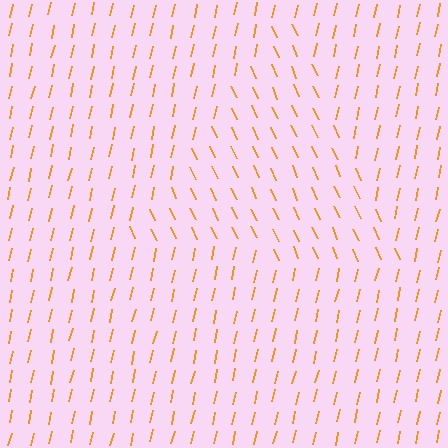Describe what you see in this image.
The image is filled with small orange line segments. A triangle region in the image has lines oriented differently from the surrounding lines, creating a visible texture boundary.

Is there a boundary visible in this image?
Yes, there is a texture boundary formed by a change in line orientation.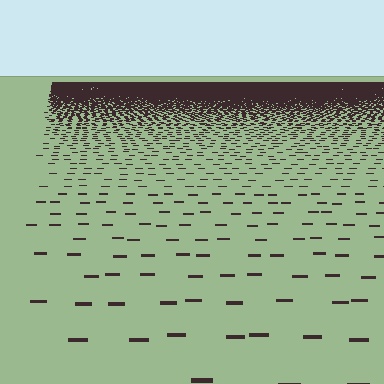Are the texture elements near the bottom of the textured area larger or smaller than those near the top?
Larger. Near the bottom, elements are closer to the viewer and appear at a bigger on-screen size.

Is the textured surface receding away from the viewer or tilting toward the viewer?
The surface is receding away from the viewer. Texture elements get smaller and denser toward the top.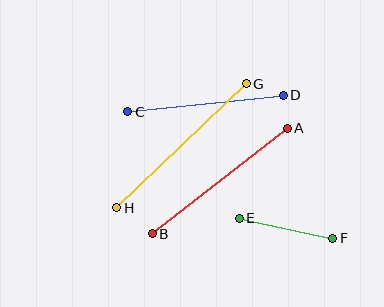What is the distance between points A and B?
The distance is approximately 172 pixels.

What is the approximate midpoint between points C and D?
The midpoint is at approximately (206, 103) pixels.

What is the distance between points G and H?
The distance is approximately 179 pixels.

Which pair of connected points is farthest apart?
Points G and H are farthest apart.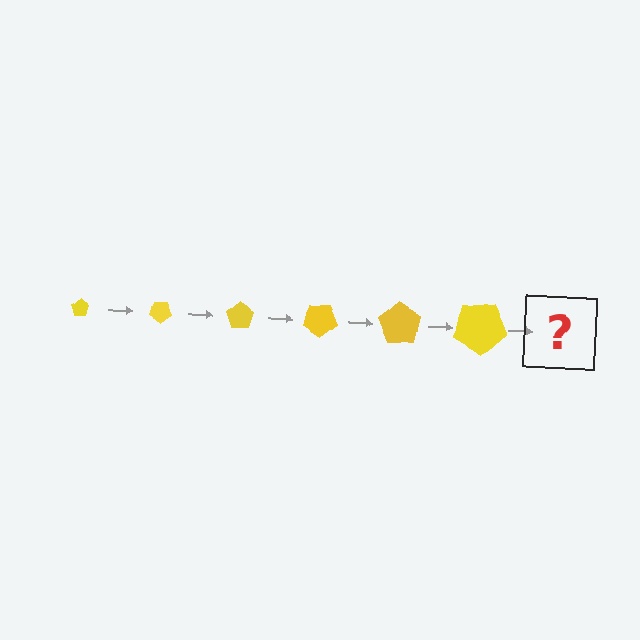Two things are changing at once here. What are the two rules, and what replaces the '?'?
The two rules are that the pentagon grows larger each step and it rotates 35 degrees each step. The '?' should be a pentagon, larger than the previous one and rotated 210 degrees from the start.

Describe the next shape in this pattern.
It should be a pentagon, larger than the previous one and rotated 210 degrees from the start.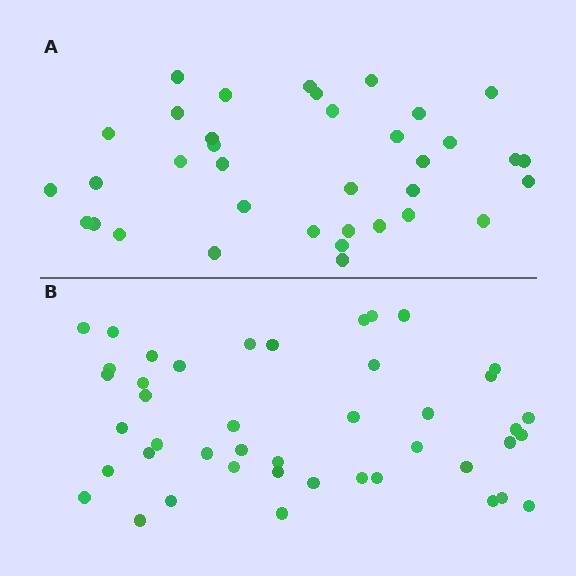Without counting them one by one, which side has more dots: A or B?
Region B (the bottom region) has more dots.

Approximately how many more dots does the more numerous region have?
Region B has roughly 8 or so more dots than region A.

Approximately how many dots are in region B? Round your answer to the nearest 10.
About 40 dots. (The exact count is 44, which rounds to 40.)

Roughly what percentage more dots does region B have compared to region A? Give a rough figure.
About 20% more.